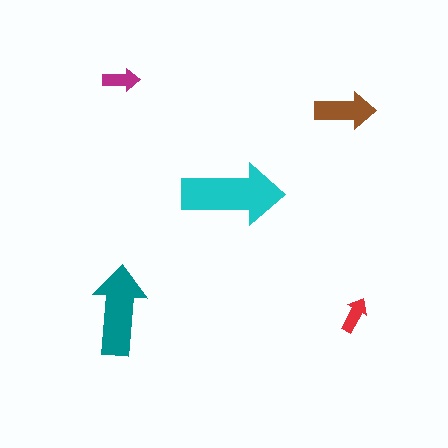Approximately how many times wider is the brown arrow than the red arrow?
About 1.5 times wider.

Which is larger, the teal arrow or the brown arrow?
The teal one.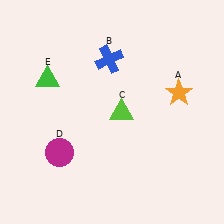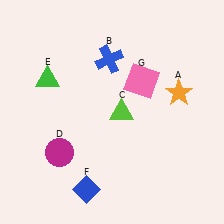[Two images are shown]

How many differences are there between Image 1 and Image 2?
There are 2 differences between the two images.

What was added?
A blue diamond (F), a pink square (G) were added in Image 2.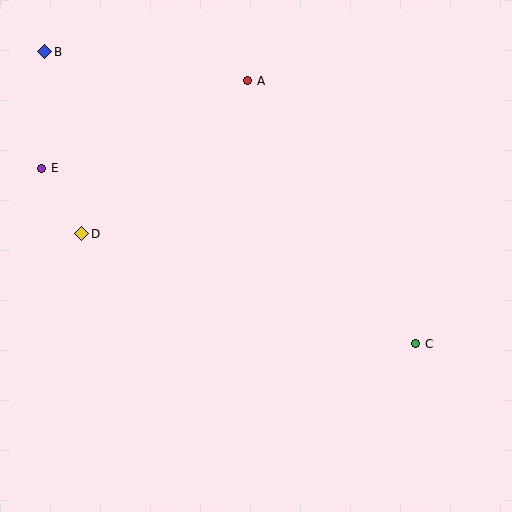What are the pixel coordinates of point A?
Point A is at (248, 81).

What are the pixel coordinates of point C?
Point C is at (416, 344).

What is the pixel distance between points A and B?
The distance between A and B is 205 pixels.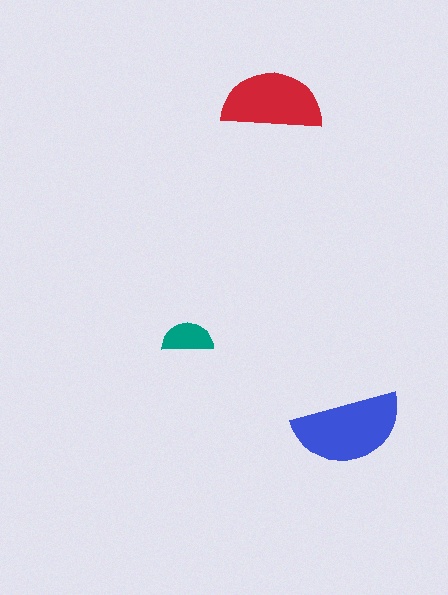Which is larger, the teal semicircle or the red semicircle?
The red one.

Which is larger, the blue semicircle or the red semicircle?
The blue one.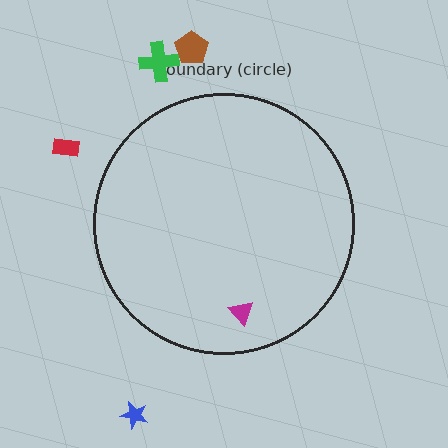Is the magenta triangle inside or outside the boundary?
Inside.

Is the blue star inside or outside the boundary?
Outside.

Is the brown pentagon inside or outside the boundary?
Outside.